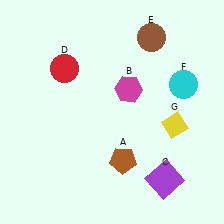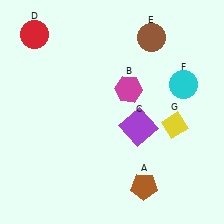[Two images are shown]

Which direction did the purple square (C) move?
The purple square (C) moved up.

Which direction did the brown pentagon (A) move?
The brown pentagon (A) moved down.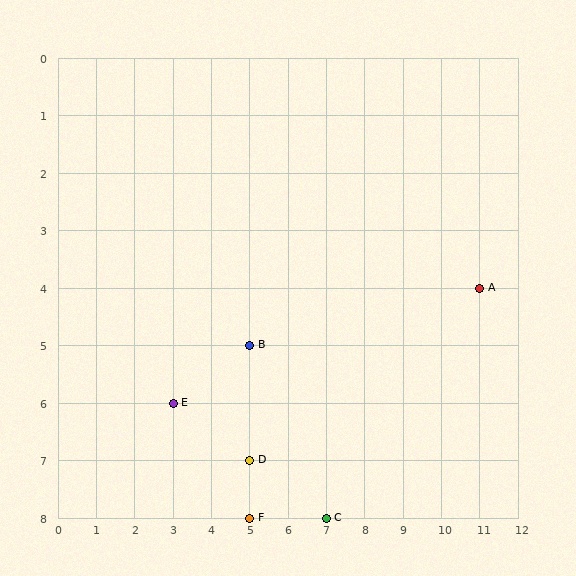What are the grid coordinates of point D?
Point D is at grid coordinates (5, 7).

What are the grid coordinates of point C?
Point C is at grid coordinates (7, 8).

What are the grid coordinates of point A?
Point A is at grid coordinates (11, 4).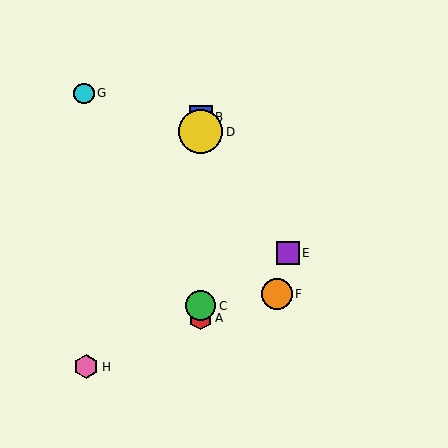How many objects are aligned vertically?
4 objects (A, B, C, D) are aligned vertically.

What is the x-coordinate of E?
Object E is at x≈288.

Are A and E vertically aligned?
No, A is at x≈201 and E is at x≈288.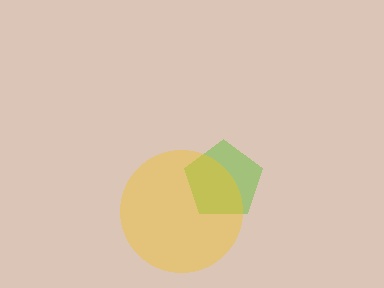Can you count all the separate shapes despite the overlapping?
Yes, there are 2 separate shapes.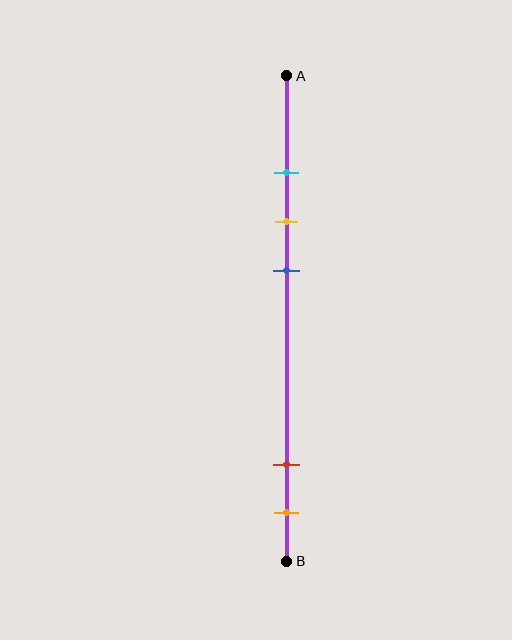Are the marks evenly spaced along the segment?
No, the marks are not evenly spaced.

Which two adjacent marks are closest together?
The cyan and yellow marks are the closest adjacent pair.